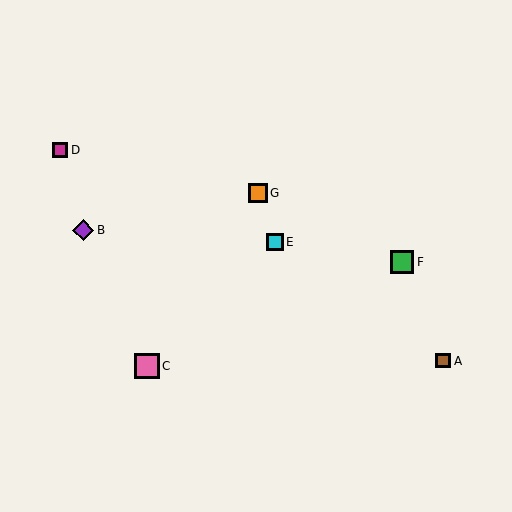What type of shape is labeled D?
Shape D is a magenta square.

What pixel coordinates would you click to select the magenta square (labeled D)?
Click at (60, 150) to select the magenta square D.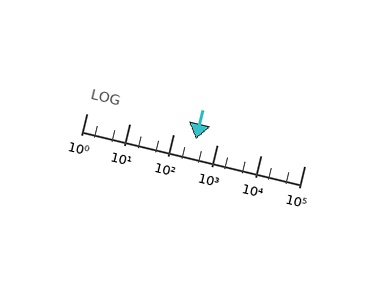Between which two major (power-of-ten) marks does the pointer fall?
The pointer is between 100 and 1000.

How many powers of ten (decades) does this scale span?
The scale spans 5 decades, from 1 to 100000.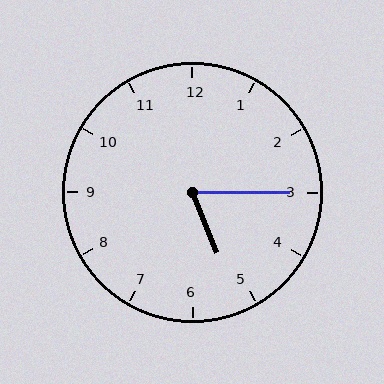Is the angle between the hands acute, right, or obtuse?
It is acute.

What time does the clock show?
5:15.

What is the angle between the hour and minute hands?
Approximately 68 degrees.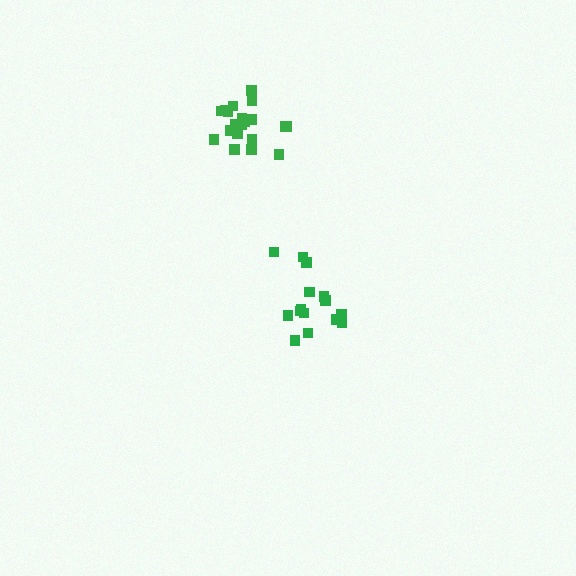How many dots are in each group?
Group 1: 15 dots, Group 2: 20 dots (35 total).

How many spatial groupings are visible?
There are 2 spatial groupings.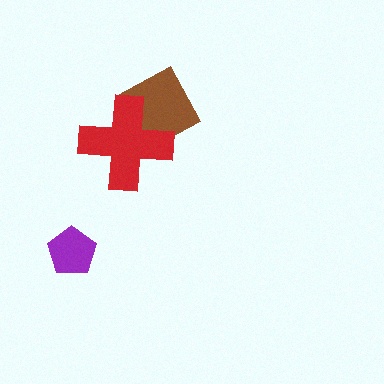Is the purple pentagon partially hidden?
No, no other shape covers it.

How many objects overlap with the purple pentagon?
0 objects overlap with the purple pentagon.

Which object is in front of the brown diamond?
The red cross is in front of the brown diamond.